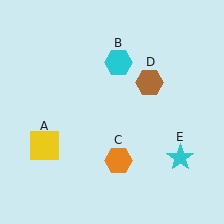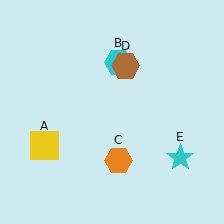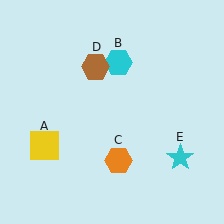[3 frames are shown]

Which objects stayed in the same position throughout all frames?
Yellow square (object A) and cyan hexagon (object B) and orange hexagon (object C) and cyan star (object E) remained stationary.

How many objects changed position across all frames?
1 object changed position: brown hexagon (object D).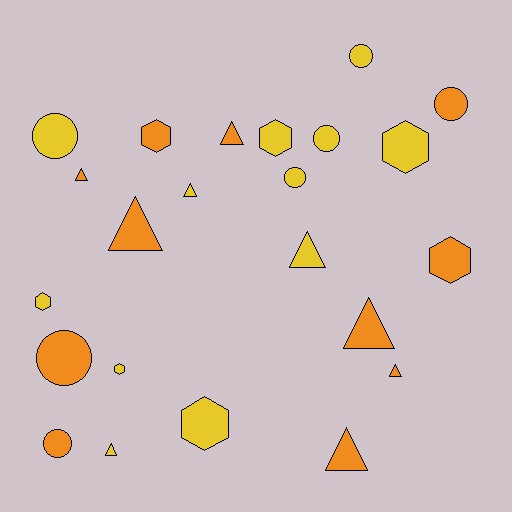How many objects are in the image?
There are 23 objects.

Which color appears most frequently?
Yellow, with 12 objects.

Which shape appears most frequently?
Triangle, with 9 objects.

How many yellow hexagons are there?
There are 5 yellow hexagons.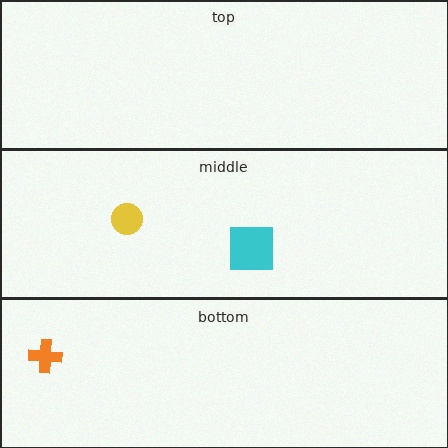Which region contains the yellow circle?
The middle region.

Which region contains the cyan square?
The middle region.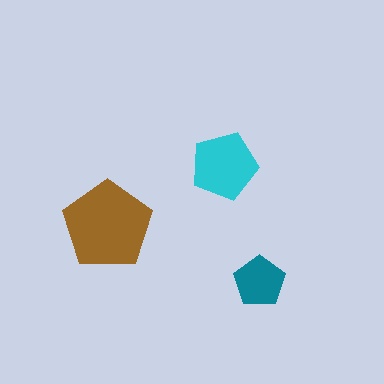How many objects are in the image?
There are 3 objects in the image.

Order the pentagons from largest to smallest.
the brown one, the cyan one, the teal one.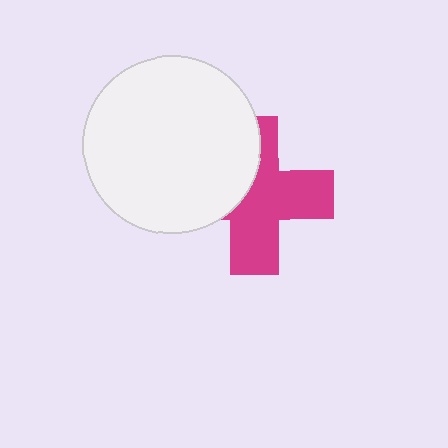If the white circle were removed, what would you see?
You would see the complete magenta cross.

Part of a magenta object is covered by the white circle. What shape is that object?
It is a cross.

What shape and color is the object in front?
The object in front is a white circle.